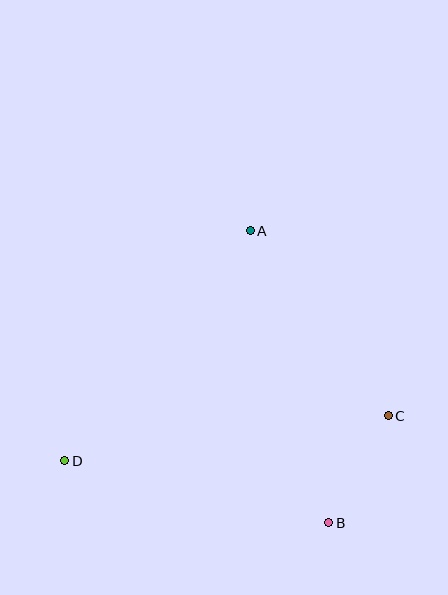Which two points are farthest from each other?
Points C and D are farthest from each other.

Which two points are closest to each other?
Points B and C are closest to each other.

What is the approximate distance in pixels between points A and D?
The distance between A and D is approximately 296 pixels.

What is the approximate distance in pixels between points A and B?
The distance between A and B is approximately 303 pixels.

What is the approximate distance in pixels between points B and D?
The distance between B and D is approximately 271 pixels.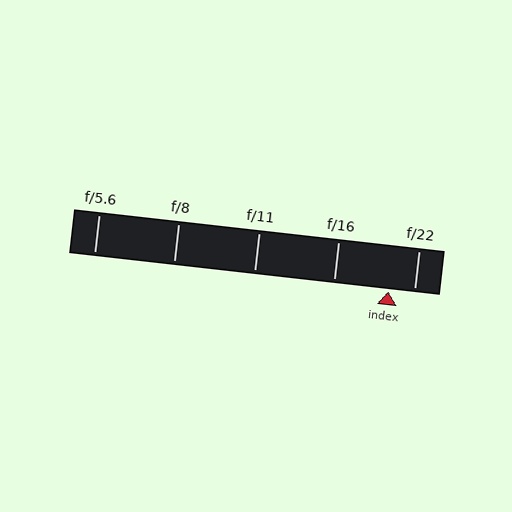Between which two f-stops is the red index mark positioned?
The index mark is between f/16 and f/22.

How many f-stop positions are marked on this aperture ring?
There are 5 f-stop positions marked.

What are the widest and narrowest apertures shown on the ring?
The widest aperture shown is f/5.6 and the narrowest is f/22.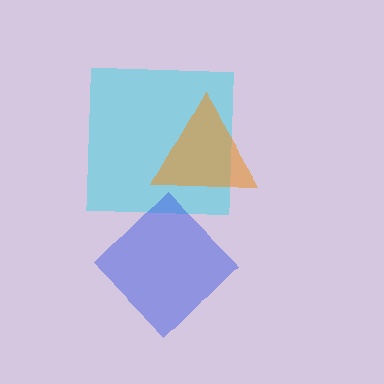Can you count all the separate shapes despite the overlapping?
Yes, there are 3 separate shapes.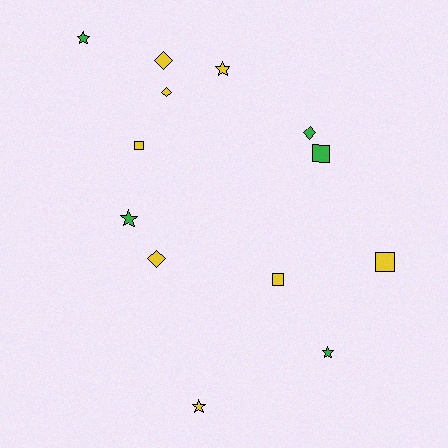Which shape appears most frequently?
Star, with 5 objects.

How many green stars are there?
There are 3 green stars.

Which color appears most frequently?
Yellow, with 8 objects.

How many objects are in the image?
There are 13 objects.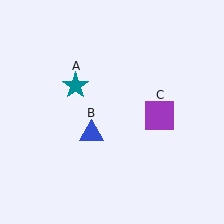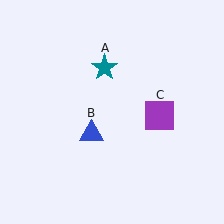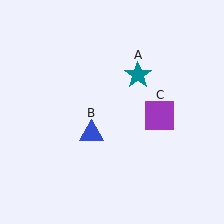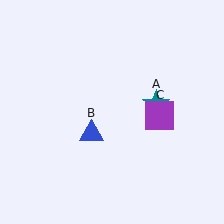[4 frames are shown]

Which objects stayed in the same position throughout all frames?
Blue triangle (object B) and purple square (object C) remained stationary.